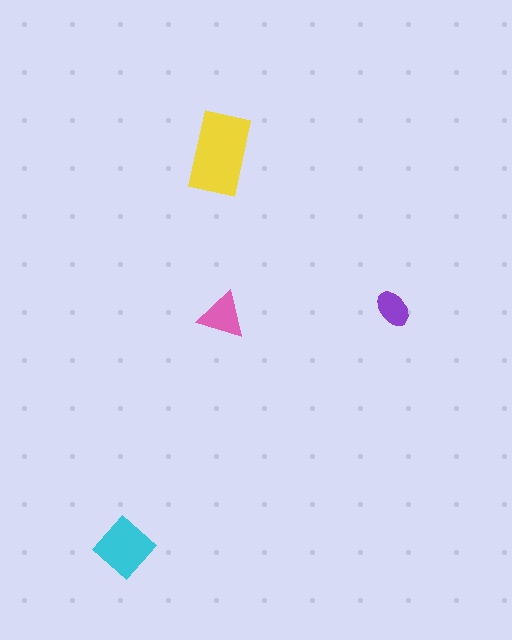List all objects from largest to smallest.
The yellow rectangle, the cyan diamond, the pink triangle, the purple ellipse.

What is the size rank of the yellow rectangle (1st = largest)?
1st.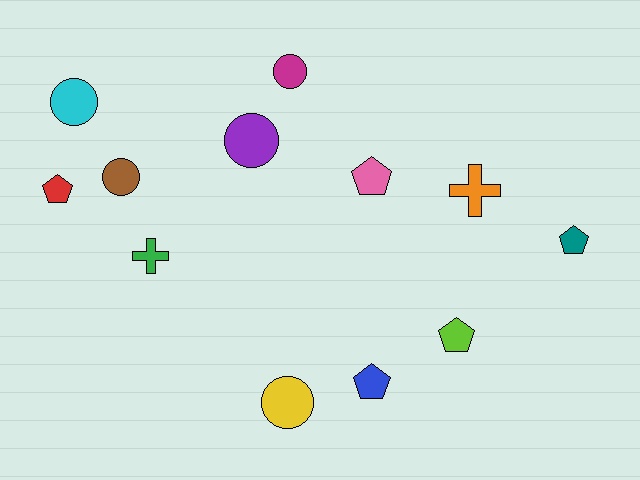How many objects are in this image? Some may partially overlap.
There are 12 objects.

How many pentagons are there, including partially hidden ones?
There are 5 pentagons.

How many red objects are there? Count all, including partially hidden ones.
There is 1 red object.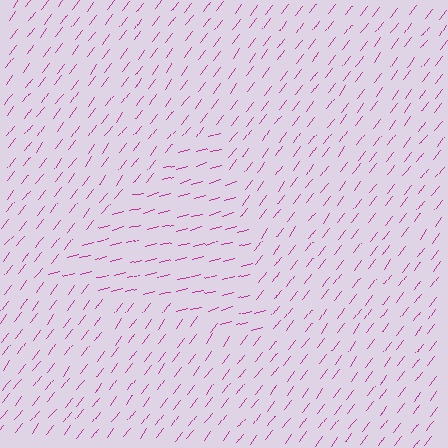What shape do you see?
I see a triangle.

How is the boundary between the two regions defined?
The boundary is defined purely by a change in line orientation (approximately 38 degrees difference). All lines are the same color and thickness.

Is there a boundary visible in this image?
Yes, there is a texture boundary formed by a change in line orientation.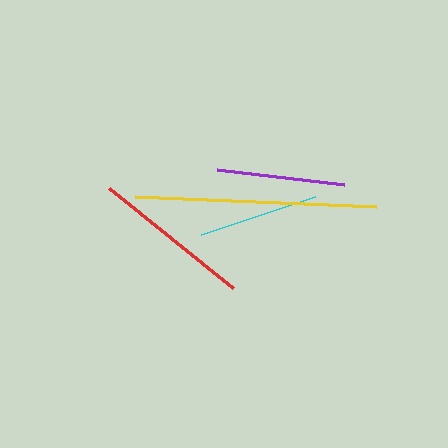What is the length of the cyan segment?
The cyan segment is approximately 120 pixels long.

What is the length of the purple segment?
The purple segment is approximately 129 pixels long.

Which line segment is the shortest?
The cyan line is the shortest at approximately 120 pixels.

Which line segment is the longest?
The yellow line is the longest at approximately 242 pixels.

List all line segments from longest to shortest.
From longest to shortest: yellow, red, purple, cyan.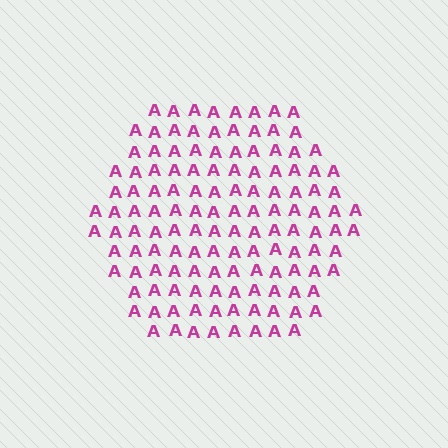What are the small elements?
The small elements are letter A's.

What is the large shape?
The large shape is a hexagon.